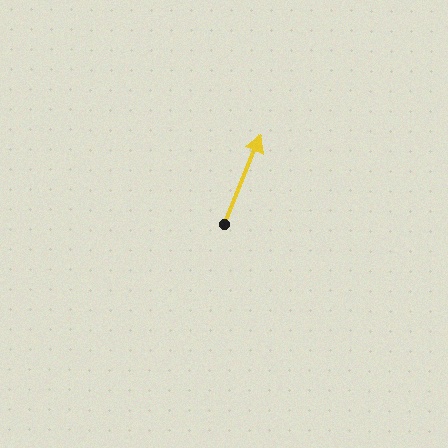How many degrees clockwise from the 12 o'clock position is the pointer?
Approximately 22 degrees.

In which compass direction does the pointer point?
North.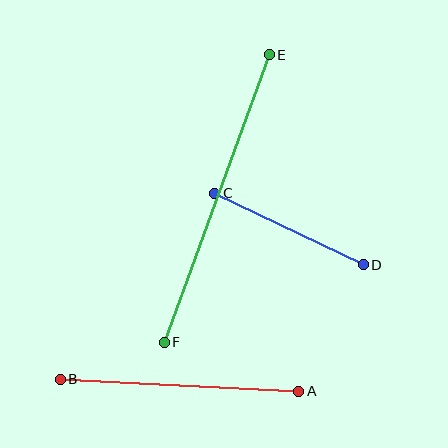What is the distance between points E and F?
The distance is approximately 306 pixels.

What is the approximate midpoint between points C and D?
The midpoint is at approximately (289, 229) pixels.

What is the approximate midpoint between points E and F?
The midpoint is at approximately (217, 199) pixels.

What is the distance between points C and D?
The distance is approximately 165 pixels.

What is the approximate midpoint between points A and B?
The midpoint is at approximately (179, 385) pixels.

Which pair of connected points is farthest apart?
Points E and F are farthest apart.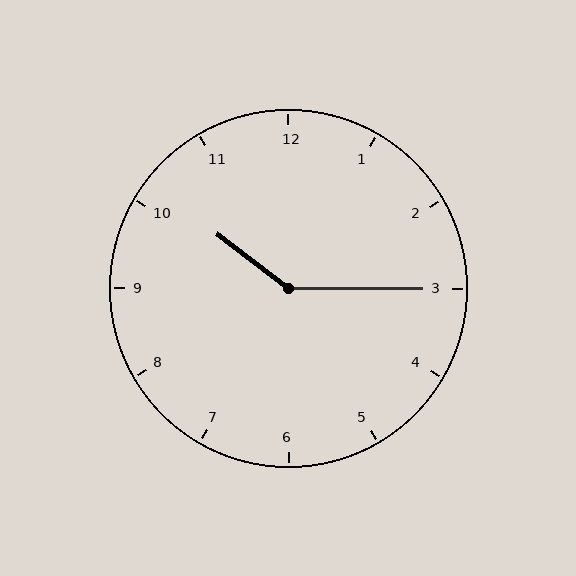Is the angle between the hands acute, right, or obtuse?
It is obtuse.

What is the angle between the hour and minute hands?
Approximately 142 degrees.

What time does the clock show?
10:15.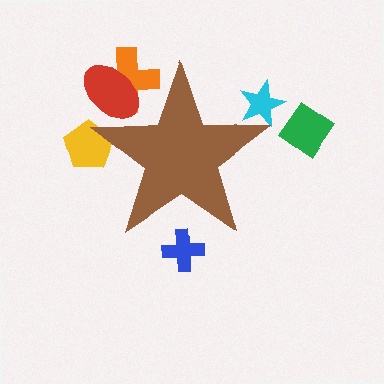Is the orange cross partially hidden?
Yes, the orange cross is partially hidden behind the brown star.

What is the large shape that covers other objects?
A brown star.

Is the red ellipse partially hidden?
Yes, the red ellipse is partially hidden behind the brown star.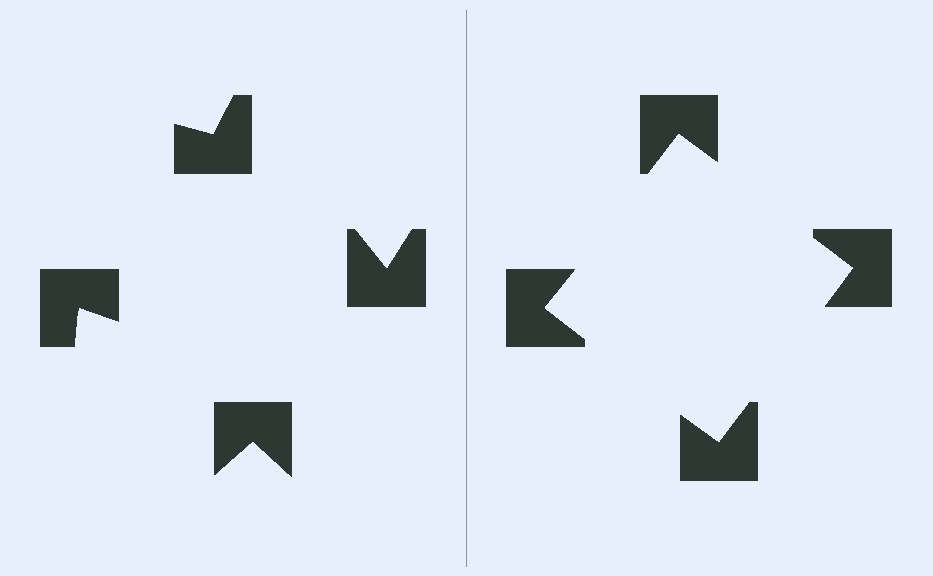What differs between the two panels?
The notched squares are positioned identically on both sides; only the wedge orientations differ. On the right they align to a square; on the left they are misaligned.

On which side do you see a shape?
An illusory square appears on the right side. On the left side the wedge cuts are rotated, so no coherent shape forms.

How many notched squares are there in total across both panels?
8 — 4 on each side.